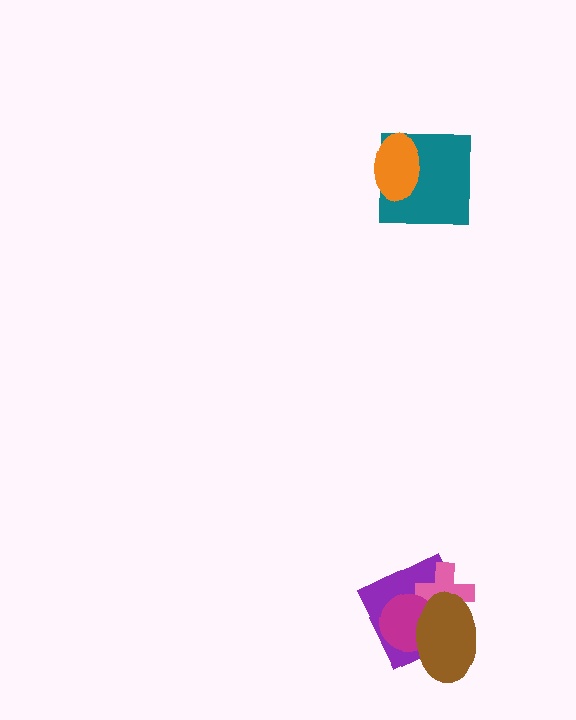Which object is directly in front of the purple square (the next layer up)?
The pink cross is directly in front of the purple square.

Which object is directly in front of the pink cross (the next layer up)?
The magenta circle is directly in front of the pink cross.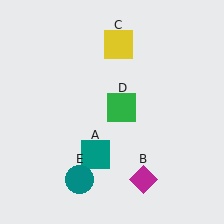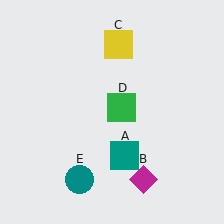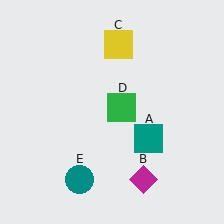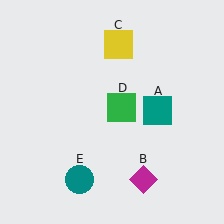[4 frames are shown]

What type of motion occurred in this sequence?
The teal square (object A) rotated counterclockwise around the center of the scene.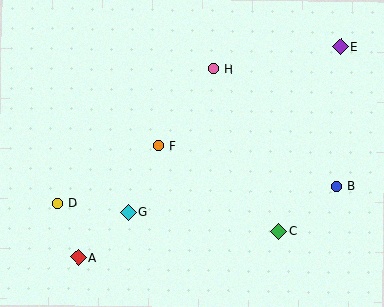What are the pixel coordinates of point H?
Point H is at (214, 69).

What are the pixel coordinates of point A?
Point A is at (78, 257).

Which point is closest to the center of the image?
Point F at (159, 145) is closest to the center.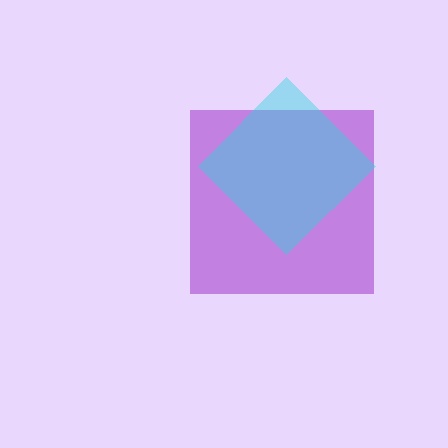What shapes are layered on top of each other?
The layered shapes are: a purple square, a cyan diamond.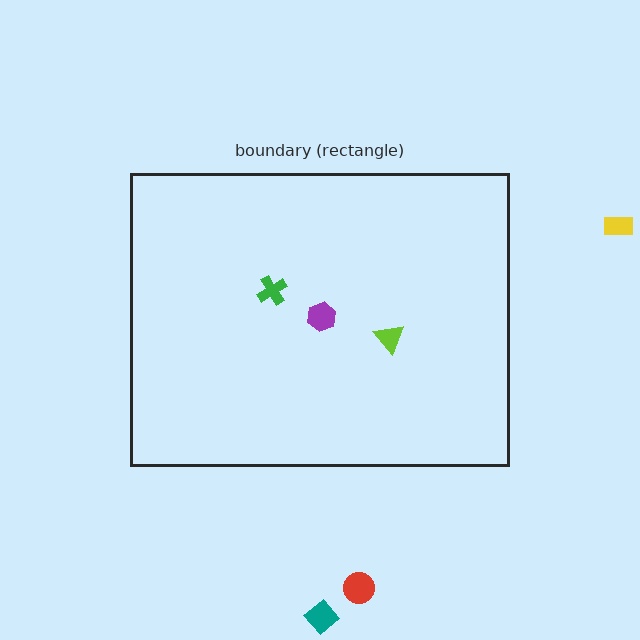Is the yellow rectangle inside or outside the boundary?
Outside.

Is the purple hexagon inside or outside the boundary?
Inside.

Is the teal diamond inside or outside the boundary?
Outside.